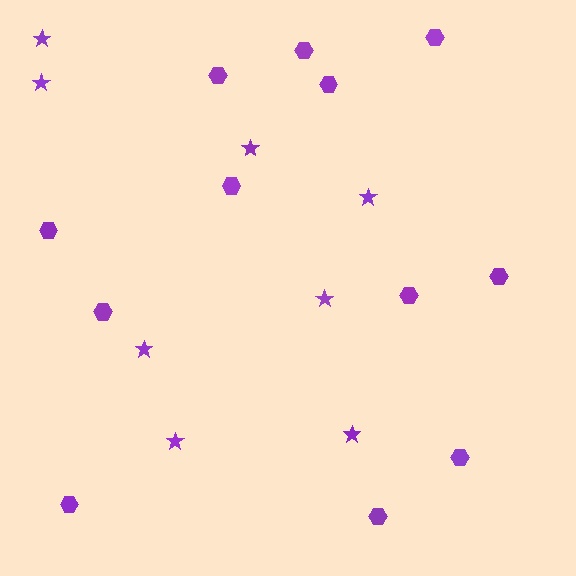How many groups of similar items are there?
There are 2 groups: one group of hexagons (12) and one group of stars (8).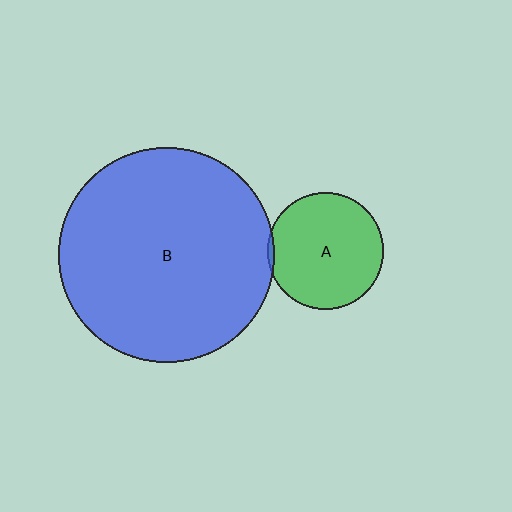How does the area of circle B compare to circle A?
Approximately 3.4 times.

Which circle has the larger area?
Circle B (blue).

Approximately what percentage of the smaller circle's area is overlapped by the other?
Approximately 5%.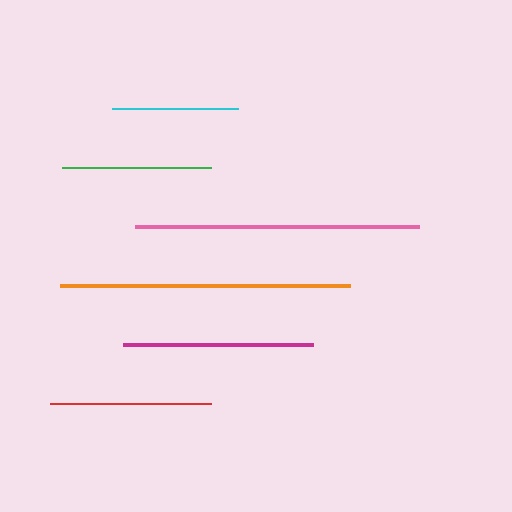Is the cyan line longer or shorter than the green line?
The green line is longer than the cyan line.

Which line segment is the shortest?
The cyan line is the shortest at approximately 126 pixels.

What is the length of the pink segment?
The pink segment is approximately 283 pixels long.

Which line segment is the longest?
The orange line is the longest at approximately 290 pixels.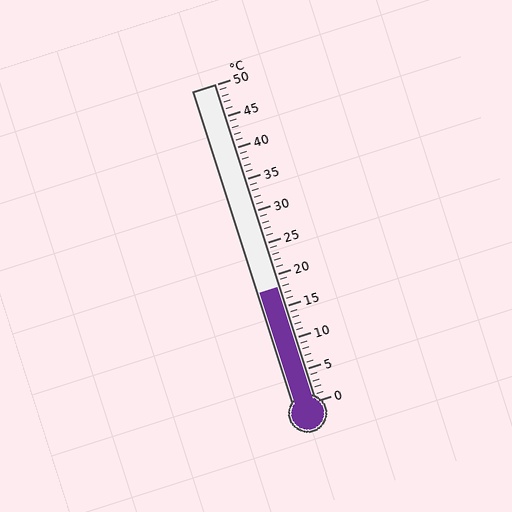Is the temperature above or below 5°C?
The temperature is above 5°C.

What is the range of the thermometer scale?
The thermometer scale ranges from 0°C to 50°C.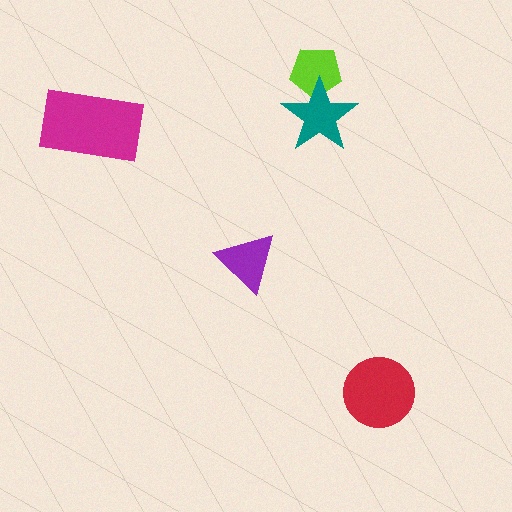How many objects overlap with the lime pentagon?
1 object overlaps with the lime pentagon.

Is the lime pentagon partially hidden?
Yes, it is partially covered by another shape.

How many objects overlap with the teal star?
1 object overlaps with the teal star.